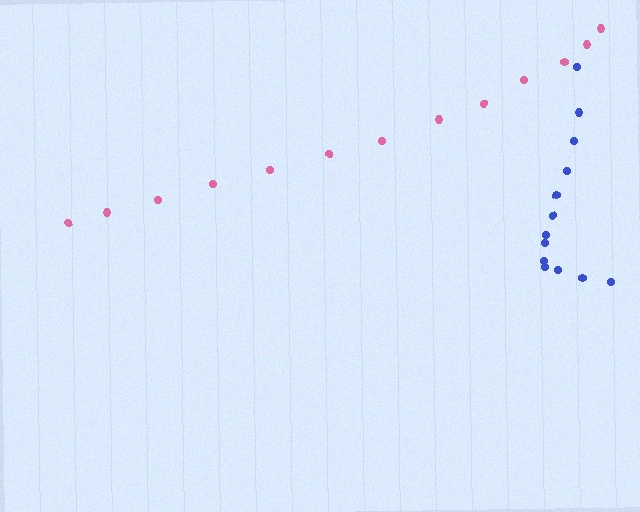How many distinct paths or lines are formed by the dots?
There are 2 distinct paths.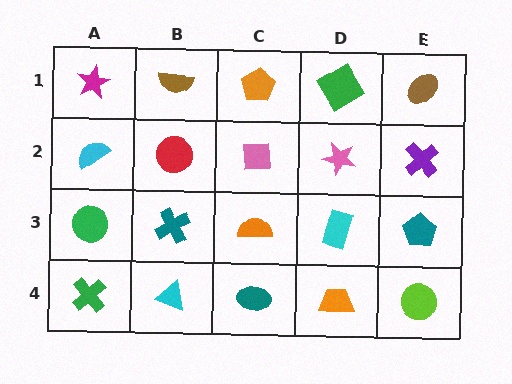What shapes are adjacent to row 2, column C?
An orange pentagon (row 1, column C), an orange semicircle (row 3, column C), a red circle (row 2, column B), a pink star (row 2, column D).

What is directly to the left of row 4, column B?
A green cross.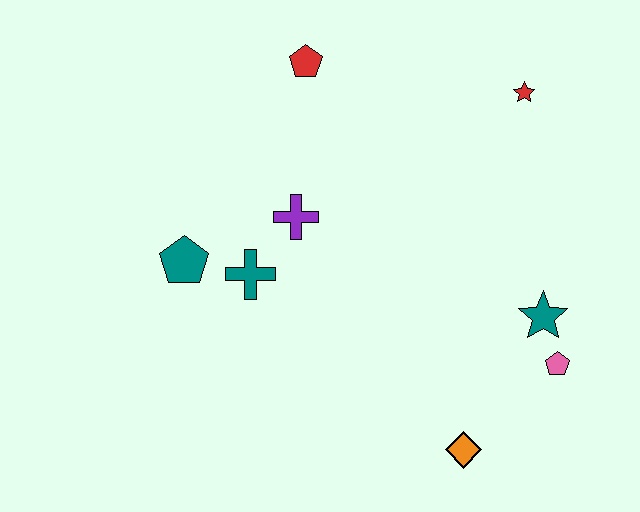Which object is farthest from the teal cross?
The red star is farthest from the teal cross.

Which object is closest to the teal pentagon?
The teal cross is closest to the teal pentagon.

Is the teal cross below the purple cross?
Yes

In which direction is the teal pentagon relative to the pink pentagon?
The teal pentagon is to the left of the pink pentagon.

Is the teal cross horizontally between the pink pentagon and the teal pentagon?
Yes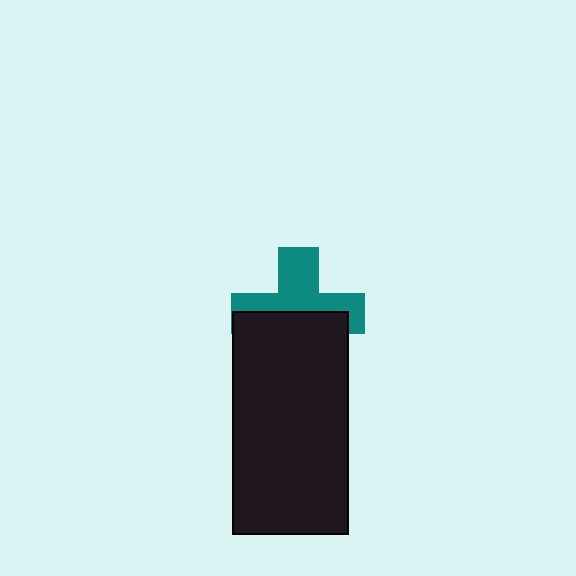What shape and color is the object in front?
The object in front is a black rectangle.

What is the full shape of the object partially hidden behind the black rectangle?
The partially hidden object is a teal cross.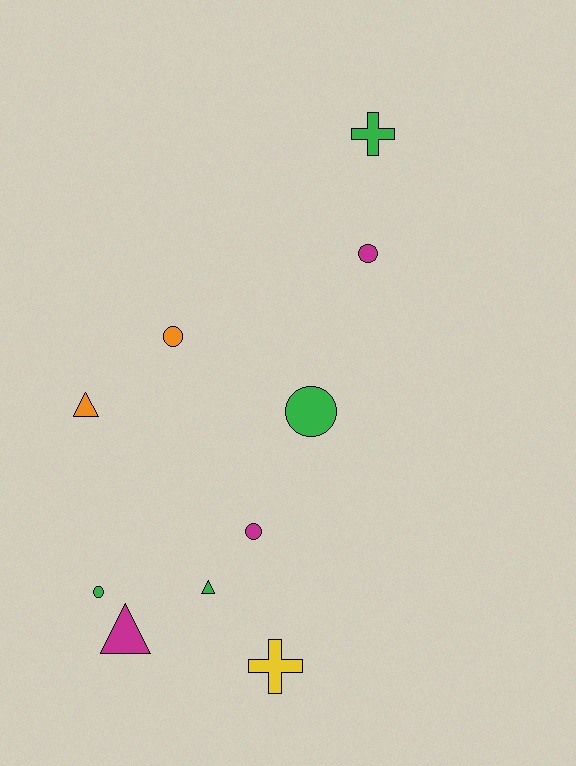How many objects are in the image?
There are 10 objects.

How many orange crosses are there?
There are no orange crosses.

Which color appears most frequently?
Green, with 4 objects.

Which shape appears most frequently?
Circle, with 5 objects.